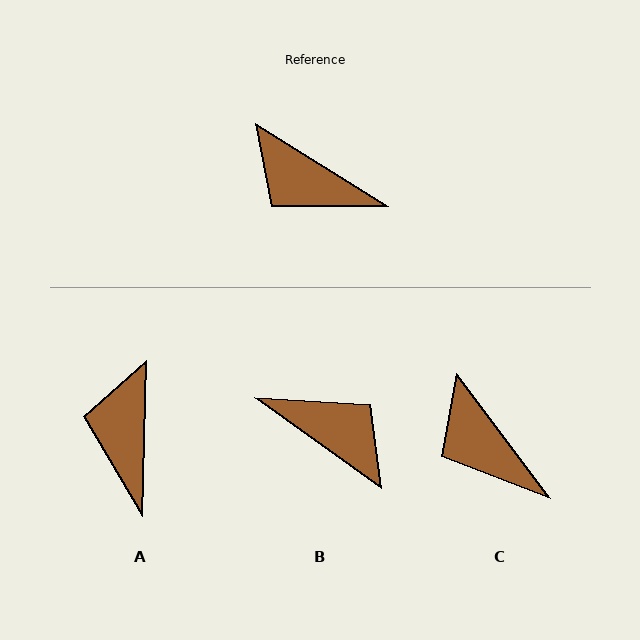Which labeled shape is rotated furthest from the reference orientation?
B, about 176 degrees away.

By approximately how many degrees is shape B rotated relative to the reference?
Approximately 176 degrees counter-clockwise.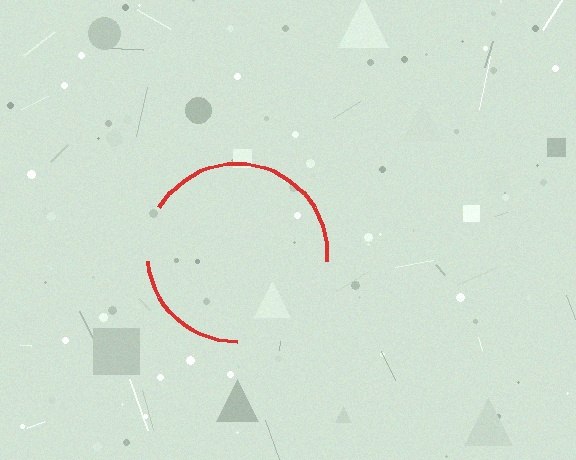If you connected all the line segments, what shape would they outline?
They would outline a circle.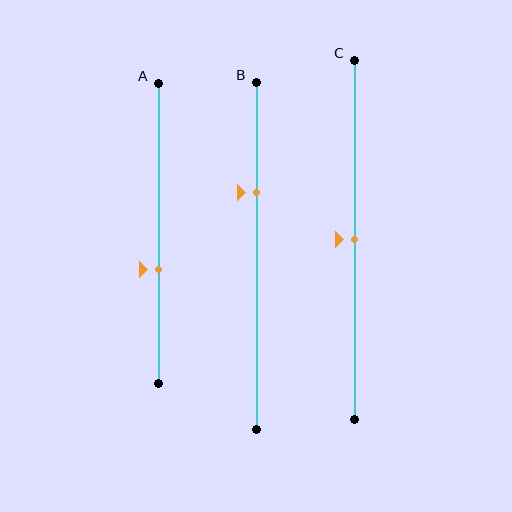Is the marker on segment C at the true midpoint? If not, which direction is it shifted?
Yes, the marker on segment C is at the true midpoint.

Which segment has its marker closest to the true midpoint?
Segment C has its marker closest to the true midpoint.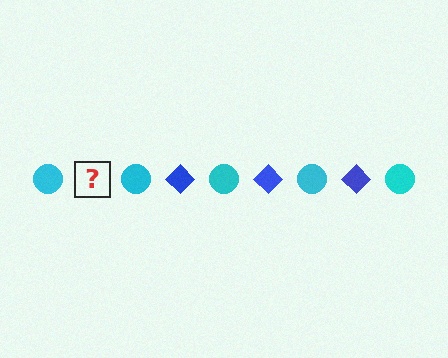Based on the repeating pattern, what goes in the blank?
The blank should be a blue diamond.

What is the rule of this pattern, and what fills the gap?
The rule is that the pattern alternates between cyan circle and blue diamond. The gap should be filled with a blue diamond.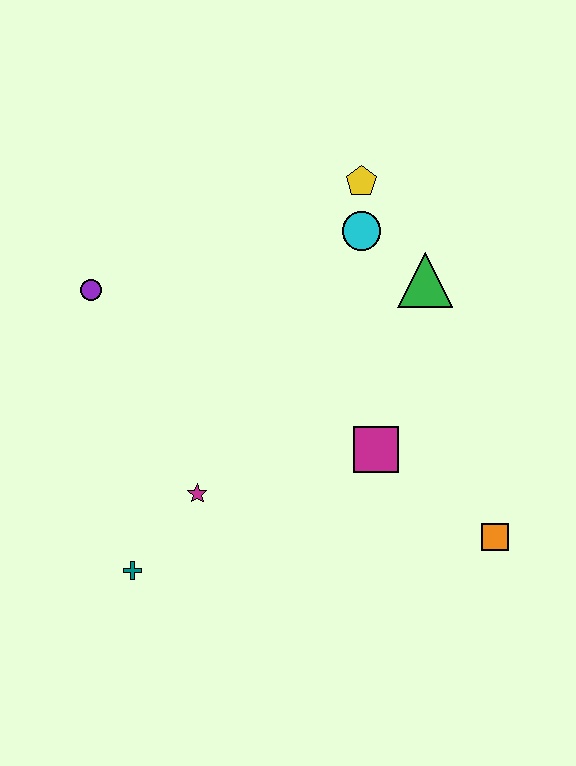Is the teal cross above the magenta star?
No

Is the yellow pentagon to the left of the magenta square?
Yes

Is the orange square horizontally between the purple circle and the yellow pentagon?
No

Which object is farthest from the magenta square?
The purple circle is farthest from the magenta square.